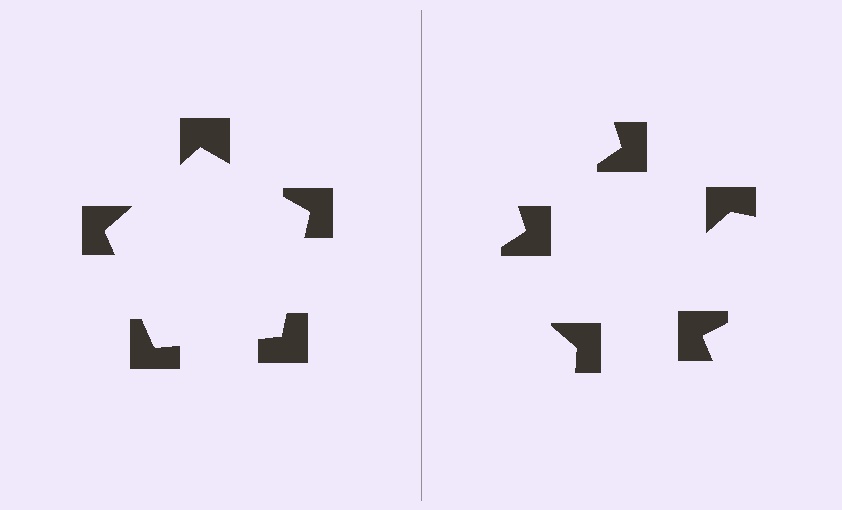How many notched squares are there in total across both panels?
10 — 5 on each side.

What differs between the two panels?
The notched squares are positioned identically on both sides; only the wedge orientations differ. On the left they align to a pentagon; on the right they are misaligned.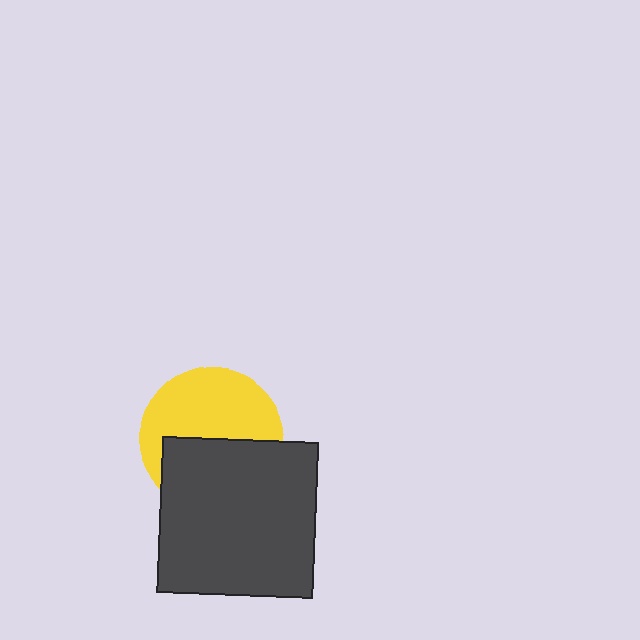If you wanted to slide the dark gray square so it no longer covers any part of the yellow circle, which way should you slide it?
Slide it down — that is the most direct way to separate the two shapes.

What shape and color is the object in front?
The object in front is a dark gray square.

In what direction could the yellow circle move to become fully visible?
The yellow circle could move up. That would shift it out from behind the dark gray square entirely.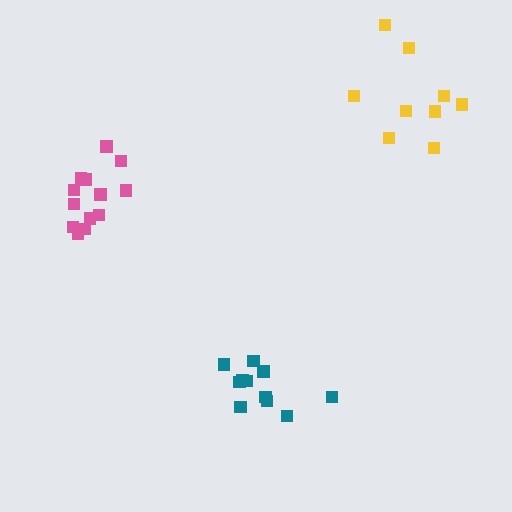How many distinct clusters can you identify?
There are 3 distinct clusters.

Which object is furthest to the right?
The yellow cluster is rightmost.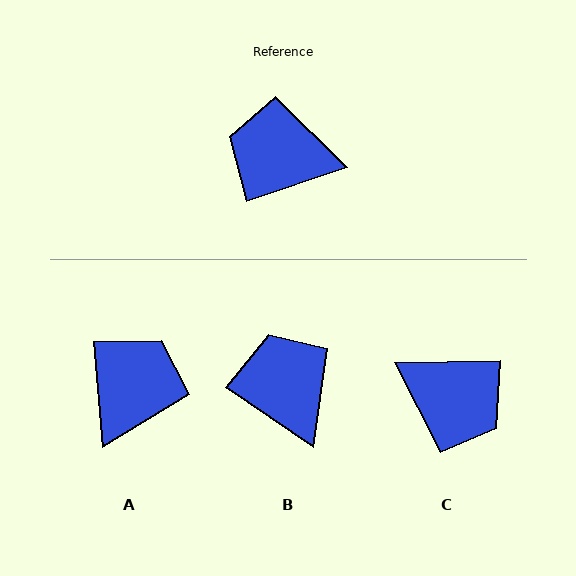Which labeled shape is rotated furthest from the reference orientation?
C, about 162 degrees away.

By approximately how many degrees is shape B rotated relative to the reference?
Approximately 54 degrees clockwise.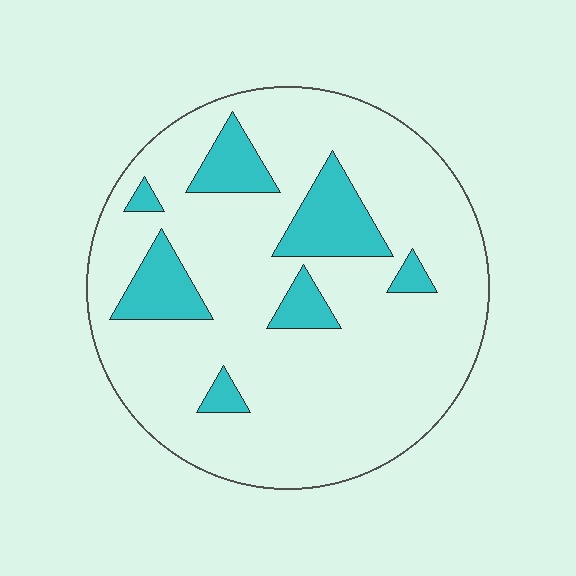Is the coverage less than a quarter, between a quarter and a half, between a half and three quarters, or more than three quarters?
Less than a quarter.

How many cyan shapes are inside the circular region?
7.